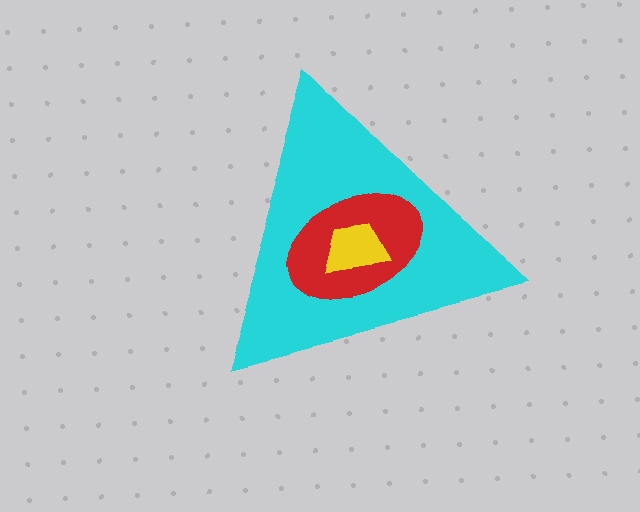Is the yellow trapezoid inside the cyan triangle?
Yes.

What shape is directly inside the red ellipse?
The yellow trapezoid.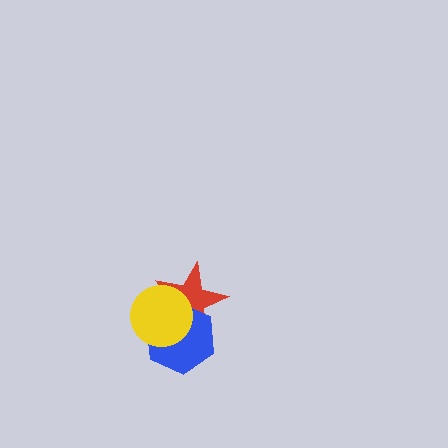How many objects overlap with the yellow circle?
2 objects overlap with the yellow circle.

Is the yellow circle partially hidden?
No, no other shape covers it.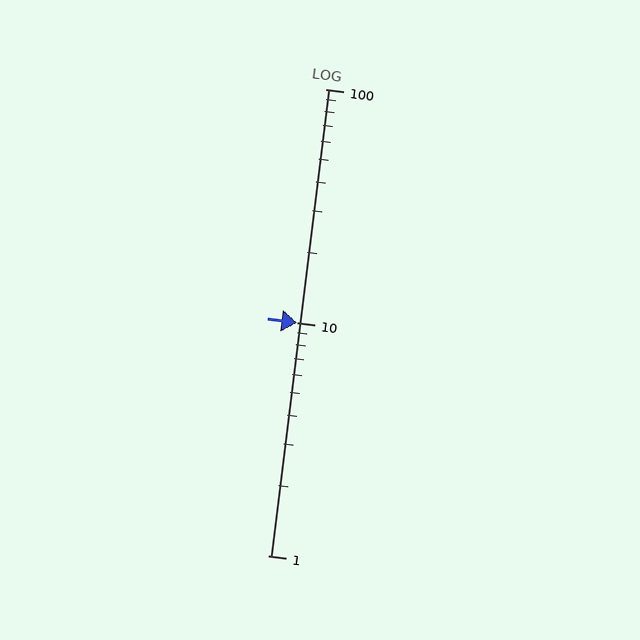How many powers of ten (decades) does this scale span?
The scale spans 2 decades, from 1 to 100.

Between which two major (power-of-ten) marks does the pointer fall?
The pointer is between 10 and 100.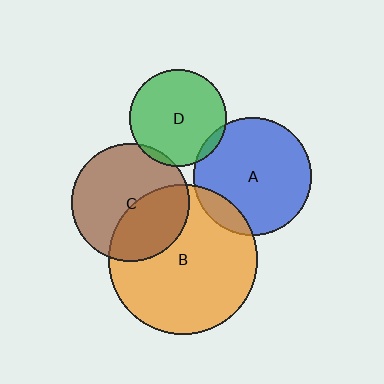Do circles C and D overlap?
Yes.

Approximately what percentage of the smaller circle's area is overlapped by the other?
Approximately 5%.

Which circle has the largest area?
Circle B (orange).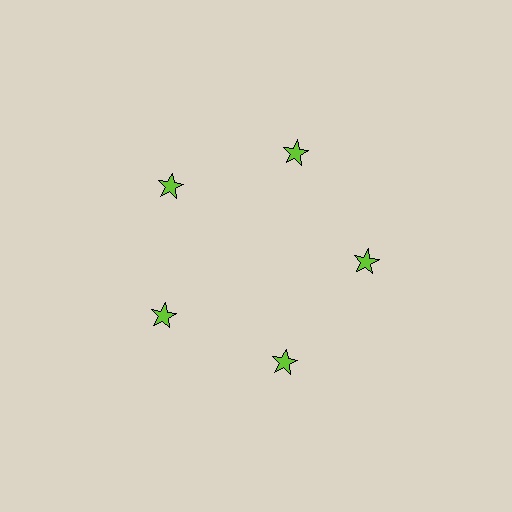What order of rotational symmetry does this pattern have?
This pattern has 5-fold rotational symmetry.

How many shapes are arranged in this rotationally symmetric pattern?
There are 5 shapes, arranged in 5 groups of 1.